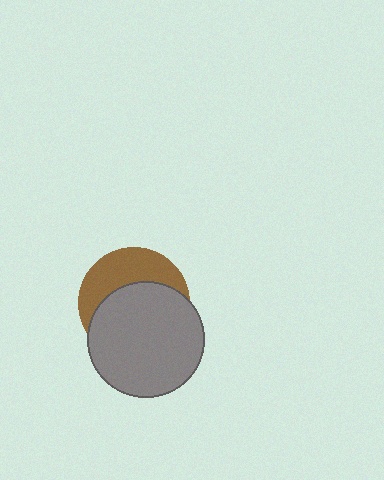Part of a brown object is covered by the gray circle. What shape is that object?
It is a circle.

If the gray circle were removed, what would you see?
You would see the complete brown circle.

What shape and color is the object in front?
The object in front is a gray circle.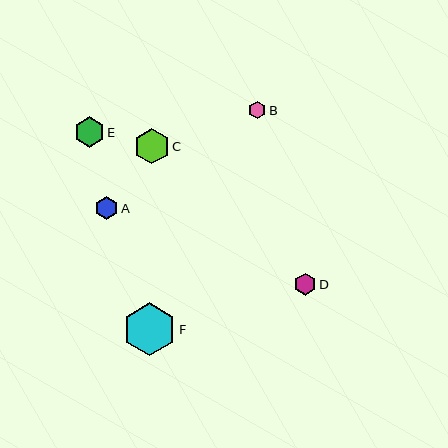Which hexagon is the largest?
Hexagon F is the largest with a size of approximately 52 pixels.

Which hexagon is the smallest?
Hexagon B is the smallest with a size of approximately 17 pixels.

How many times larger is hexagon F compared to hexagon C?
Hexagon F is approximately 1.5 times the size of hexagon C.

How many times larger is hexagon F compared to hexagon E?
Hexagon F is approximately 1.7 times the size of hexagon E.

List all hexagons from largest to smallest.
From largest to smallest: F, C, E, A, D, B.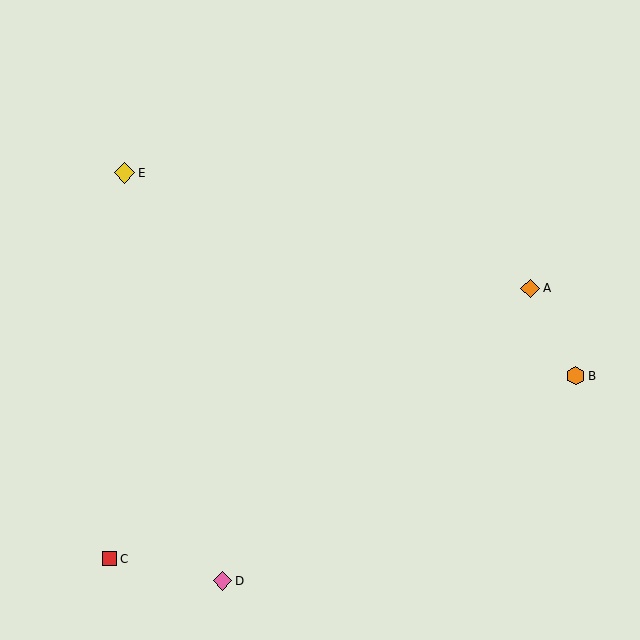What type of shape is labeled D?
Shape D is a pink diamond.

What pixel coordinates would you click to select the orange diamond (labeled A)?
Click at (530, 288) to select the orange diamond A.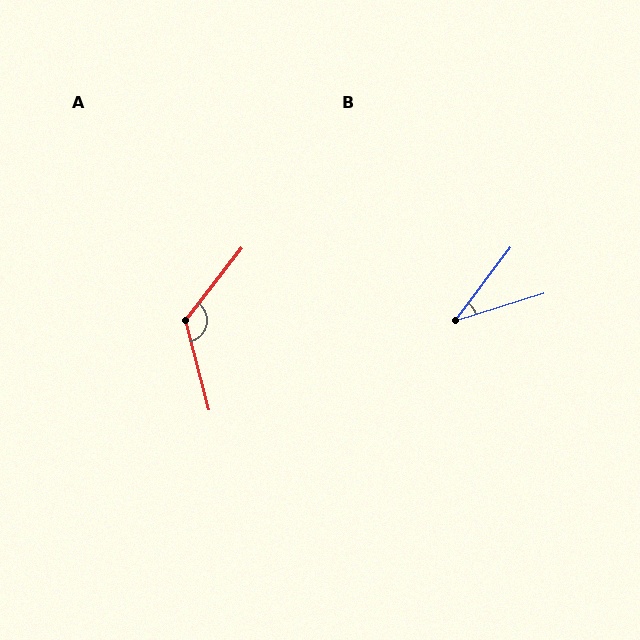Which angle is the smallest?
B, at approximately 36 degrees.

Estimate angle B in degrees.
Approximately 36 degrees.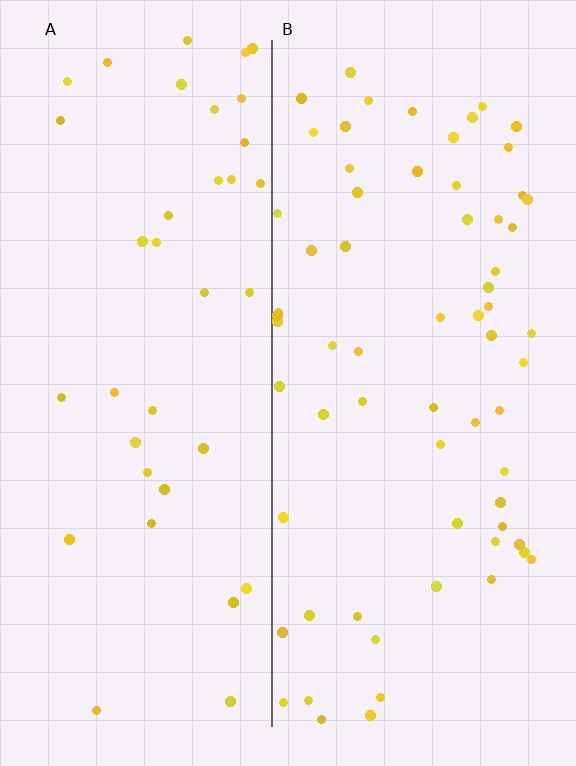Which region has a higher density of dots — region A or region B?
B (the right).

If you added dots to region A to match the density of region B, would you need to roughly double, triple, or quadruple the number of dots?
Approximately double.